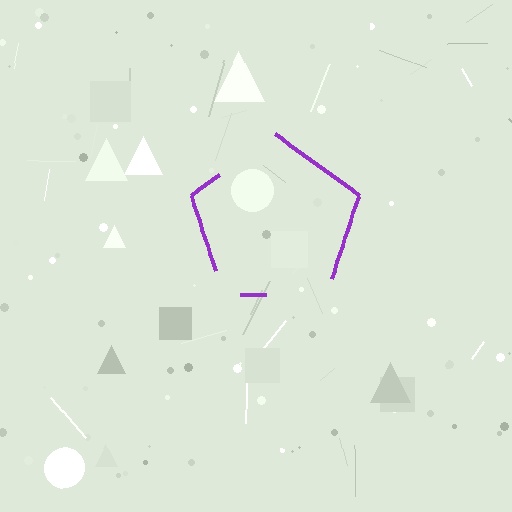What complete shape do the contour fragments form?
The contour fragments form a pentagon.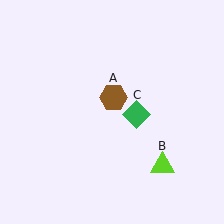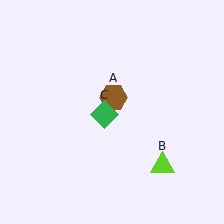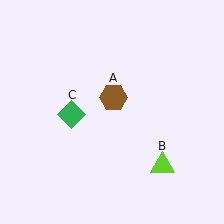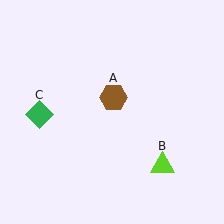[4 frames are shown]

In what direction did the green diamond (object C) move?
The green diamond (object C) moved left.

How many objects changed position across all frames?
1 object changed position: green diamond (object C).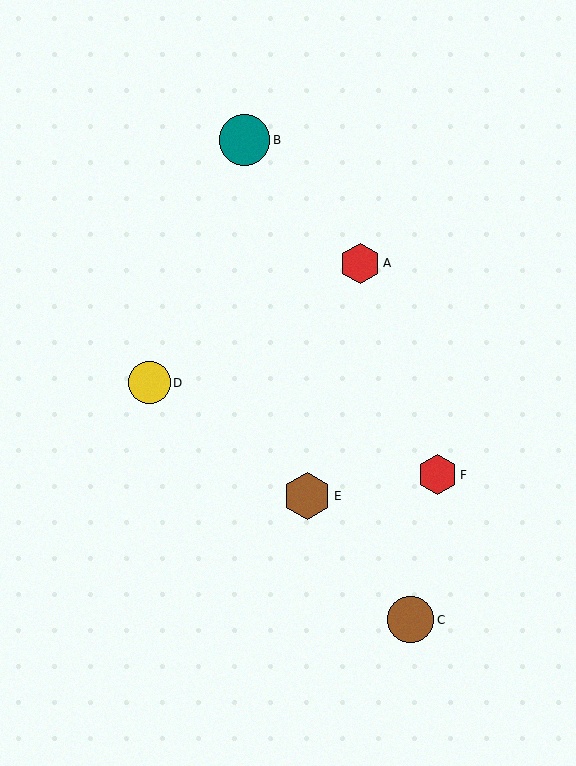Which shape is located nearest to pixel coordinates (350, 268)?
The red hexagon (labeled A) at (360, 263) is nearest to that location.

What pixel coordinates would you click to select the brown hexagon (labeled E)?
Click at (307, 496) to select the brown hexagon E.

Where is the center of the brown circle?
The center of the brown circle is at (411, 620).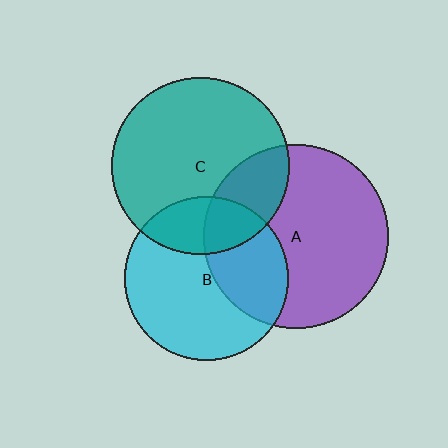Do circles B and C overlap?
Yes.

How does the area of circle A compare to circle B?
Approximately 1.3 times.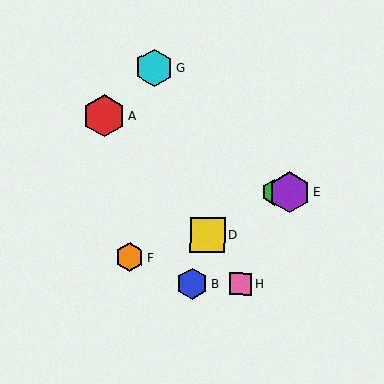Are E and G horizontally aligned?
No, E is at y≈192 and G is at y≈68.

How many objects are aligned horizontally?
2 objects (C, E) are aligned horizontally.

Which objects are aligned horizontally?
Objects C, E are aligned horizontally.